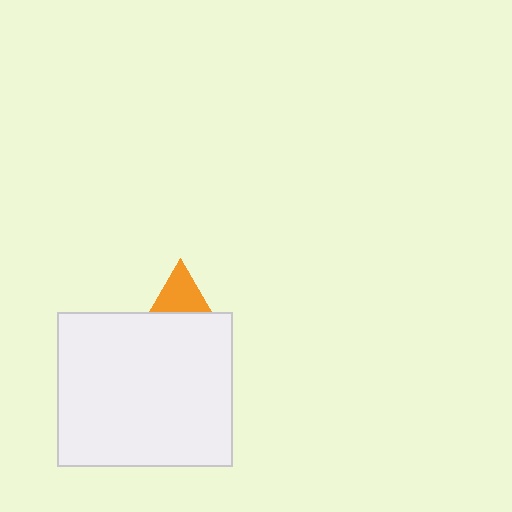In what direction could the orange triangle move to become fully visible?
The orange triangle could move up. That would shift it out from behind the white rectangle entirely.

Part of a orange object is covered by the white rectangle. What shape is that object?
It is a triangle.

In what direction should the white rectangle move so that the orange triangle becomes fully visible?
The white rectangle should move down. That is the shortest direction to clear the overlap and leave the orange triangle fully visible.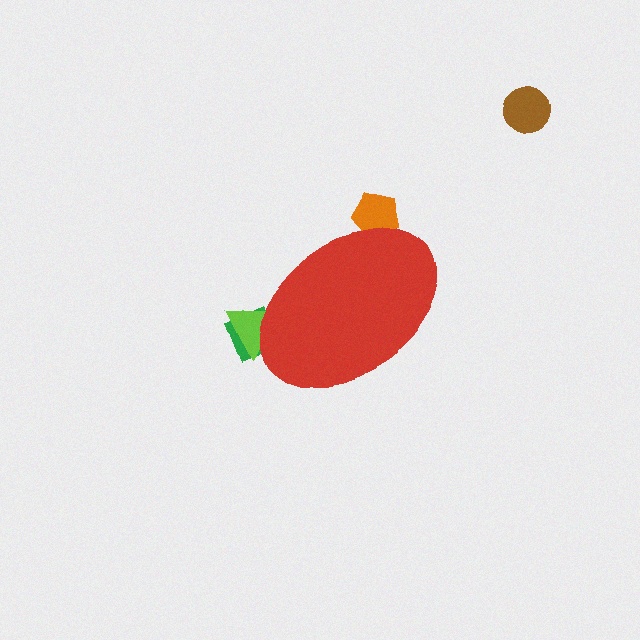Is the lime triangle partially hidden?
Yes, the lime triangle is partially hidden behind the red ellipse.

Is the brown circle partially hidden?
No, the brown circle is fully visible.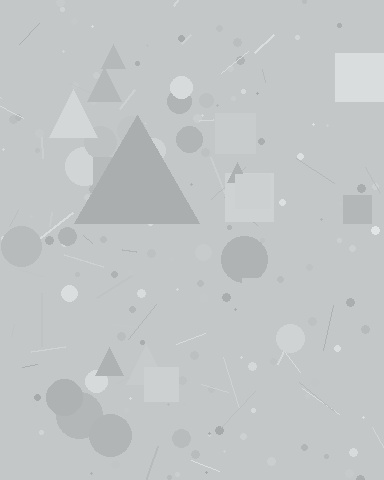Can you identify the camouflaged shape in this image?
The camouflaged shape is a triangle.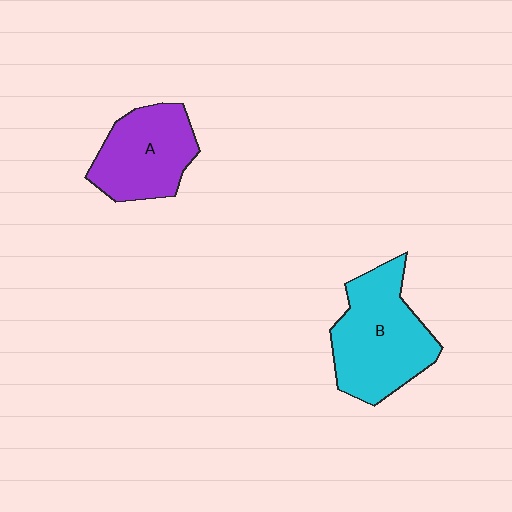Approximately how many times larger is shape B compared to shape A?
Approximately 1.3 times.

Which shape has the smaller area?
Shape A (purple).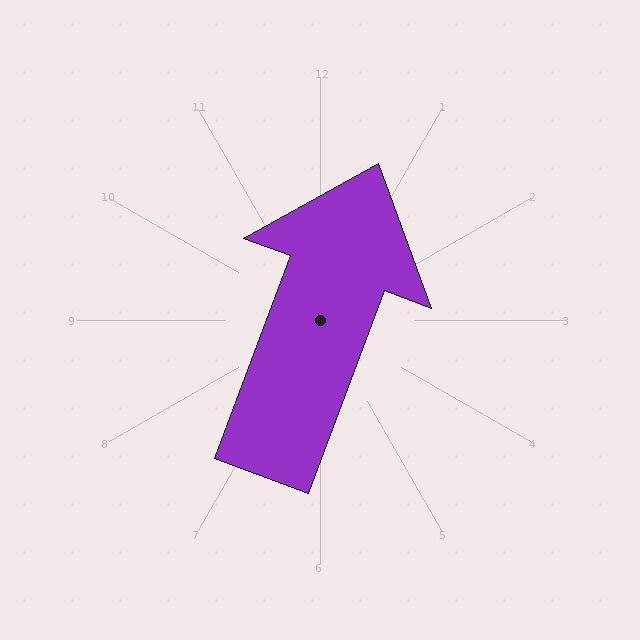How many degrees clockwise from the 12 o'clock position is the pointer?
Approximately 20 degrees.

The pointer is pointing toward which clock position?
Roughly 1 o'clock.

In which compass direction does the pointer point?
North.